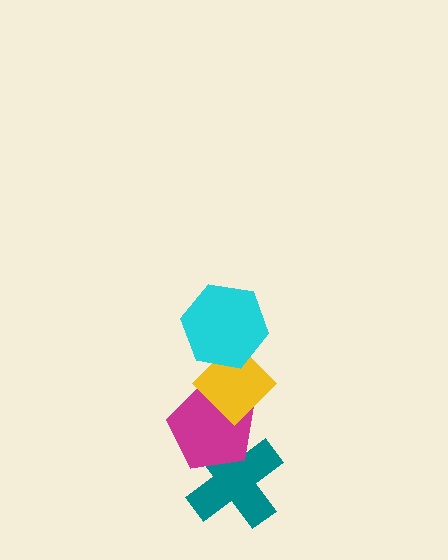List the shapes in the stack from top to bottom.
From top to bottom: the cyan hexagon, the yellow diamond, the magenta pentagon, the teal cross.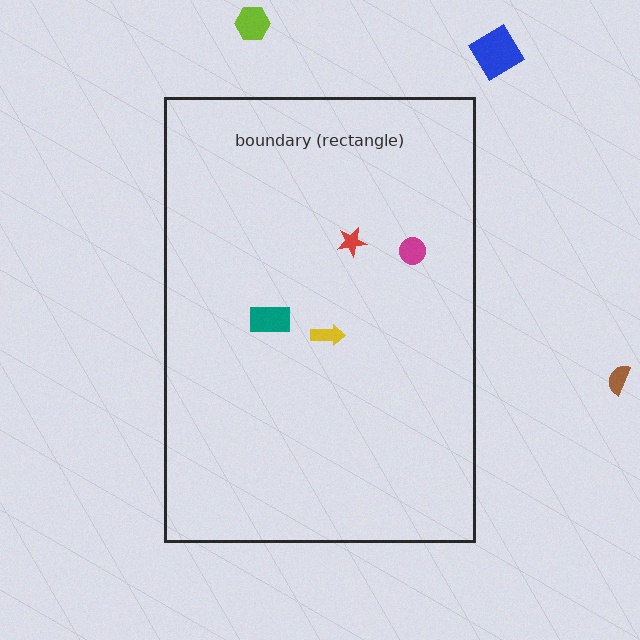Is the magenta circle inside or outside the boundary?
Inside.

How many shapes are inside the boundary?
4 inside, 3 outside.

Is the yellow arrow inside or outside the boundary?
Inside.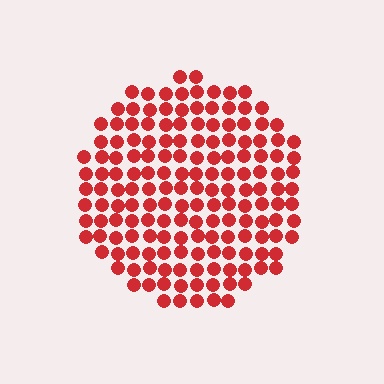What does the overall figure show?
The overall figure shows a circle.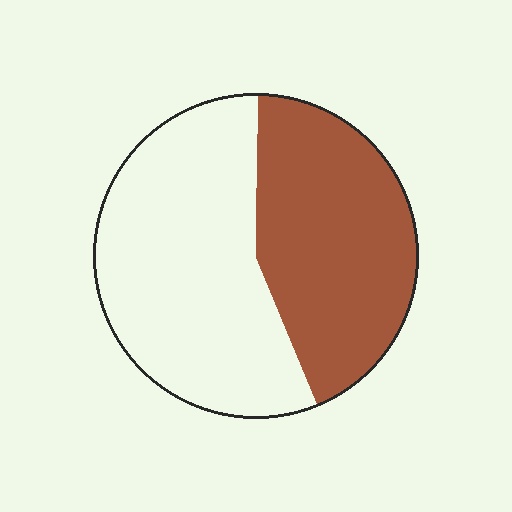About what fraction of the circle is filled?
About two fifths (2/5).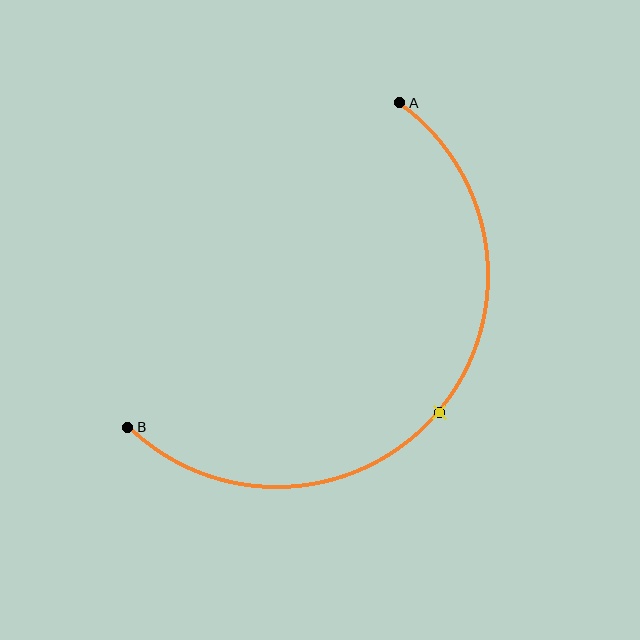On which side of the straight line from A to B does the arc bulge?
The arc bulges below and to the right of the straight line connecting A and B.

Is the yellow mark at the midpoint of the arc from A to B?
Yes. The yellow mark lies on the arc at equal arc-length from both A and B — it is the arc midpoint.